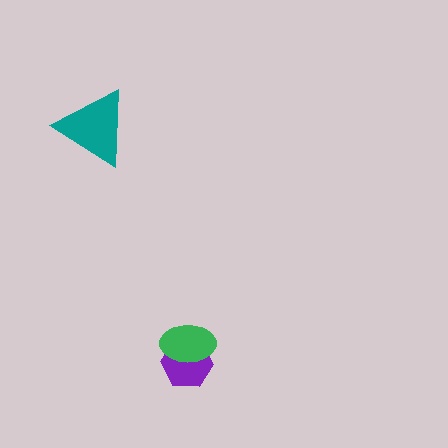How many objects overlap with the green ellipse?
1 object overlaps with the green ellipse.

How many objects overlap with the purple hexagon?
1 object overlaps with the purple hexagon.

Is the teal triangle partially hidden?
No, no other shape covers it.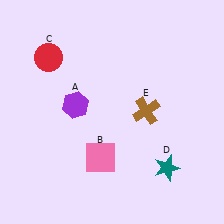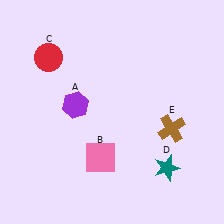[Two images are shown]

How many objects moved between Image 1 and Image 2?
1 object moved between the two images.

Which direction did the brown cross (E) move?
The brown cross (E) moved right.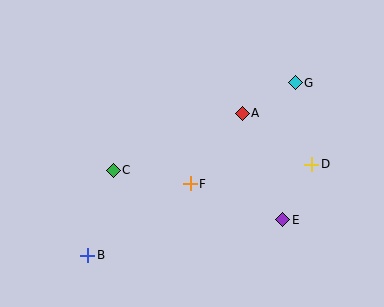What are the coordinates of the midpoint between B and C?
The midpoint between B and C is at (100, 213).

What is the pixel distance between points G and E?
The distance between G and E is 137 pixels.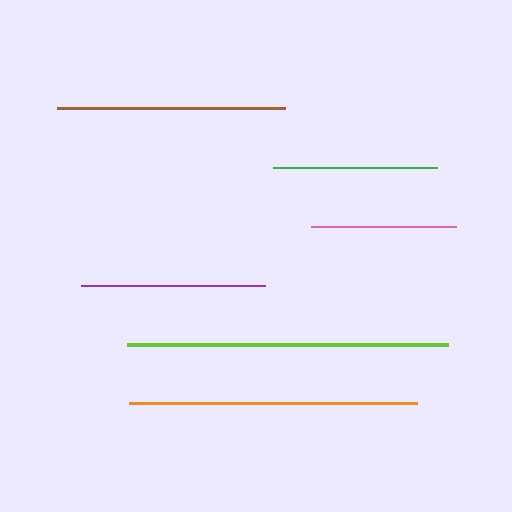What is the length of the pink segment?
The pink segment is approximately 145 pixels long.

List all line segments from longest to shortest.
From longest to shortest: lime, orange, brown, purple, green, pink.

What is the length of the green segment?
The green segment is approximately 164 pixels long.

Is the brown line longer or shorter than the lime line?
The lime line is longer than the brown line.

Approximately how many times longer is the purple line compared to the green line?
The purple line is approximately 1.1 times the length of the green line.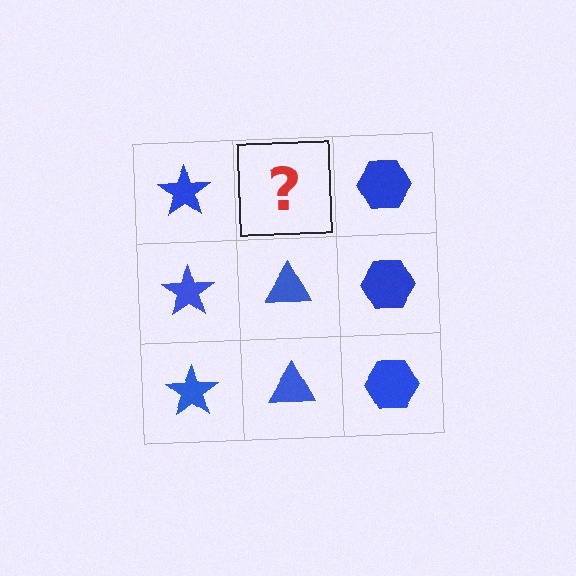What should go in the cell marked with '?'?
The missing cell should contain a blue triangle.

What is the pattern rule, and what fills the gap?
The rule is that each column has a consistent shape. The gap should be filled with a blue triangle.